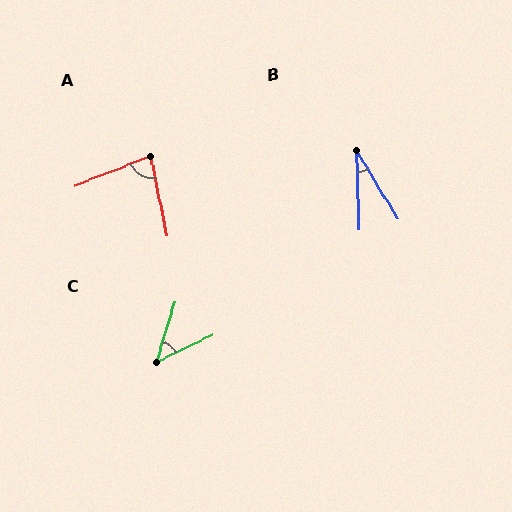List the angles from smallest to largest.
B (30°), C (47°), A (81°).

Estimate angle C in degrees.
Approximately 47 degrees.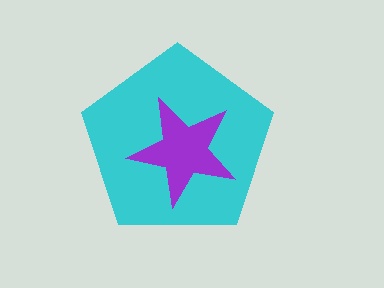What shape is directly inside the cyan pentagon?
The purple star.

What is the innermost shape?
The purple star.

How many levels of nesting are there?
2.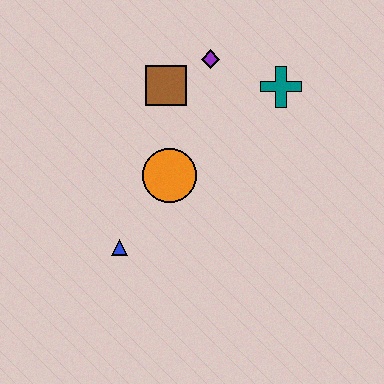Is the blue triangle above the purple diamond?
No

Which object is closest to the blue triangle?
The orange circle is closest to the blue triangle.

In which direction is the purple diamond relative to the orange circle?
The purple diamond is above the orange circle.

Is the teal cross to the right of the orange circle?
Yes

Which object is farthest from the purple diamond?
The blue triangle is farthest from the purple diamond.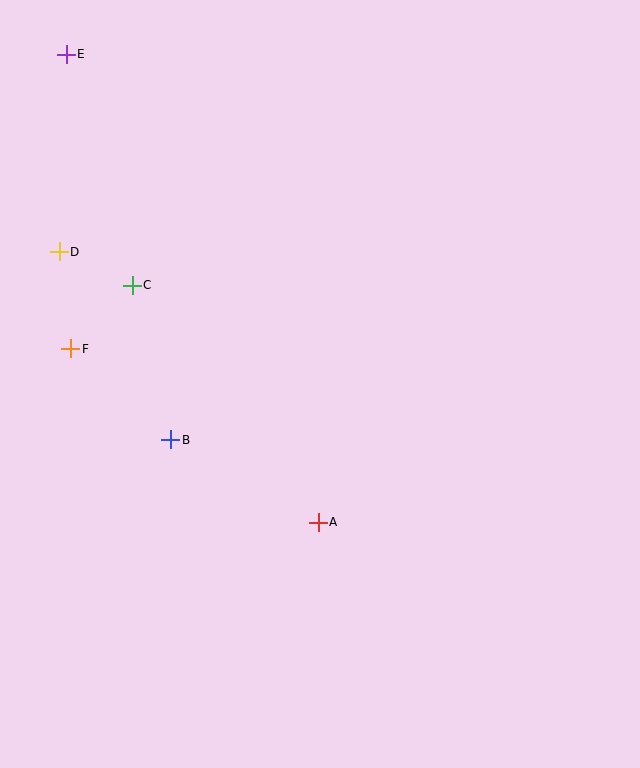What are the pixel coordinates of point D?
Point D is at (59, 252).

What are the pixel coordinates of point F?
Point F is at (71, 349).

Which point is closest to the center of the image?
Point A at (318, 522) is closest to the center.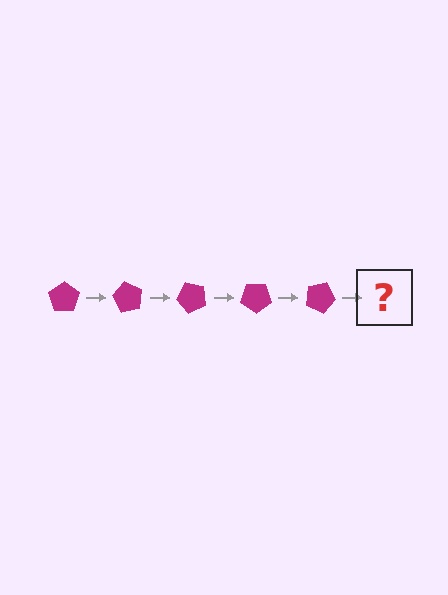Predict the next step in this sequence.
The next step is a magenta pentagon rotated 300 degrees.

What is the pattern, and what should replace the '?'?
The pattern is that the pentagon rotates 60 degrees each step. The '?' should be a magenta pentagon rotated 300 degrees.